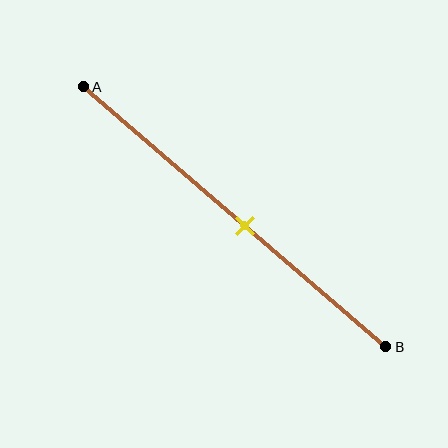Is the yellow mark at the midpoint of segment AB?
No, the mark is at about 55% from A, not at the 50% midpoint.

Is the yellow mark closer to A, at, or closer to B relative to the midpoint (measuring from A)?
The yellow mark is closer to point B than the midpoint of segment AB.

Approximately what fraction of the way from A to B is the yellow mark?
The yellow mark is approximately 55% of the way from A to B.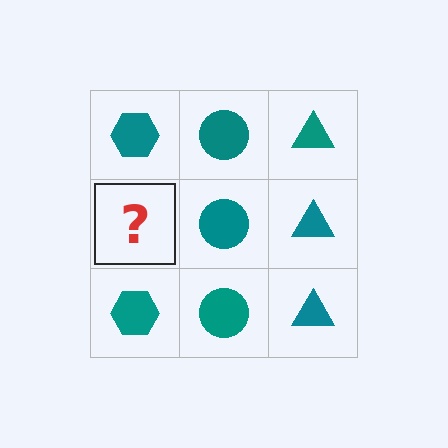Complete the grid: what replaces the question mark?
The question mark should be replaced with a teal hexagon.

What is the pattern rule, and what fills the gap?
The rule is that each column has a consistent shape. The gap should be filled with a teal hexagon.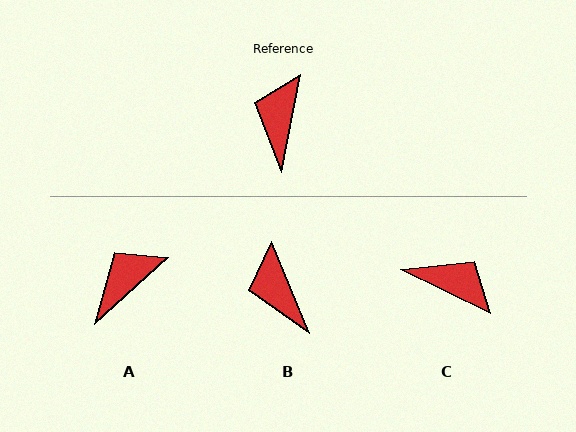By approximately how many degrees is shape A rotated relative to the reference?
Approximately 37 degrees clockwise.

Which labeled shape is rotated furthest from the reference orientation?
C, about 105 degrees away.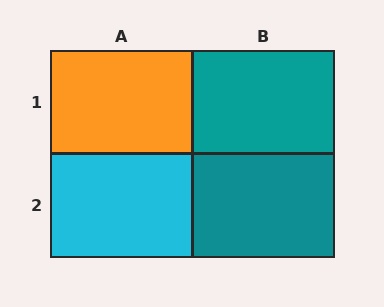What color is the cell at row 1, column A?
Orange.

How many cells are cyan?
1 cell is cyan.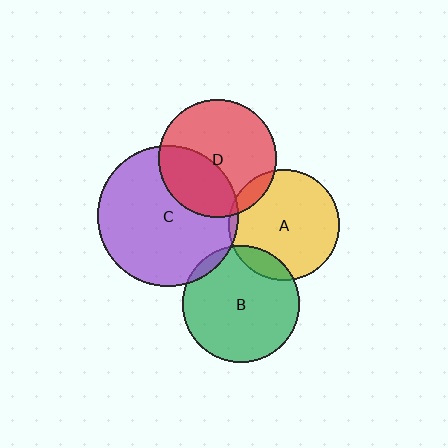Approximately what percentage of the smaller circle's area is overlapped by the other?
Approximately 5%.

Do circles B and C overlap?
Yes.